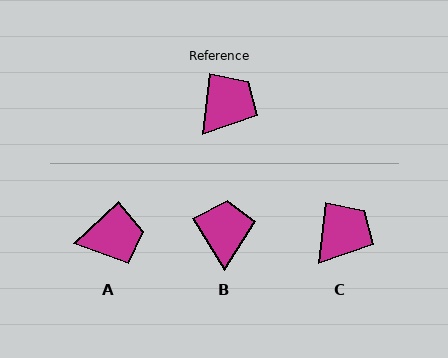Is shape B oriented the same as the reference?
No, it is off by about 38 degrees.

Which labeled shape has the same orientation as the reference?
C.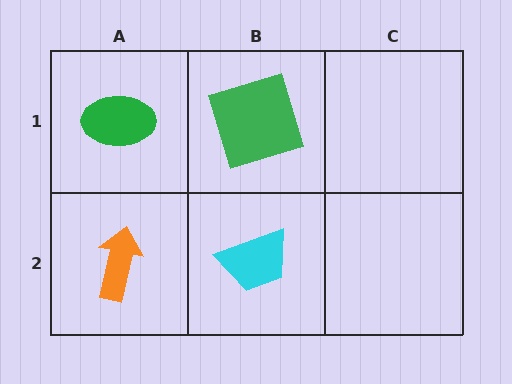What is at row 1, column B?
A green square.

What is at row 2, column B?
A cyan trapezoid.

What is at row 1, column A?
A green ellipse.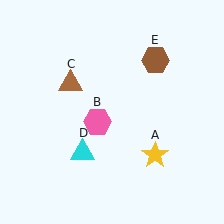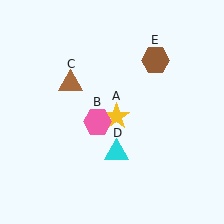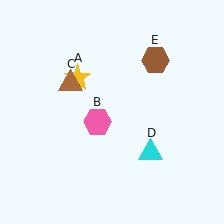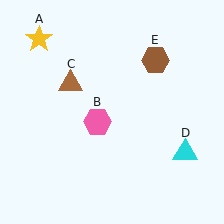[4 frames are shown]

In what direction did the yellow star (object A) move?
The yellow star (object A) moved up and to the left.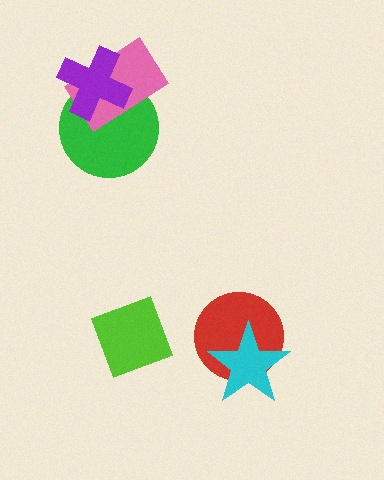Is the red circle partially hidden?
Yes, it is partially covered by another shape.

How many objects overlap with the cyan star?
1 object overlaps with the cyan star.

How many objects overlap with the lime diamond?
0 objects overlap with the lime diamond.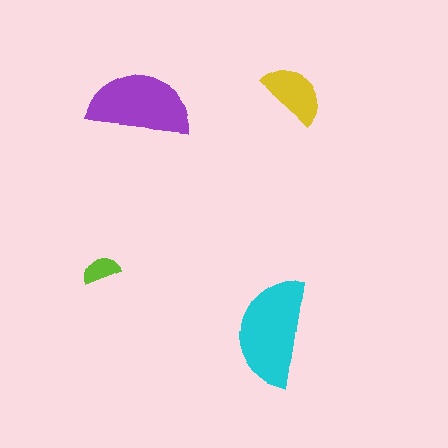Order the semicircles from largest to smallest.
the cyan one, the purple one, the yellow one, the lime one.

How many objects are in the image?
There are 4 objects in the image.